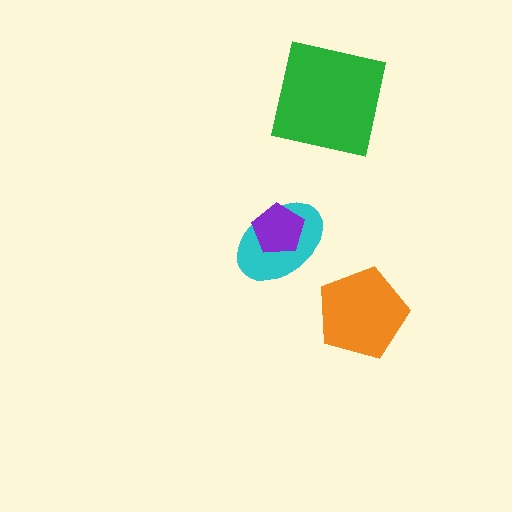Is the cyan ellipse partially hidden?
Yes, it is partially covered by another shape.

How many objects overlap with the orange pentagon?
0 objects overlap with the orange pentagon.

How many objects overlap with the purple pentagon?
1 object overlaps with the purple pentagon.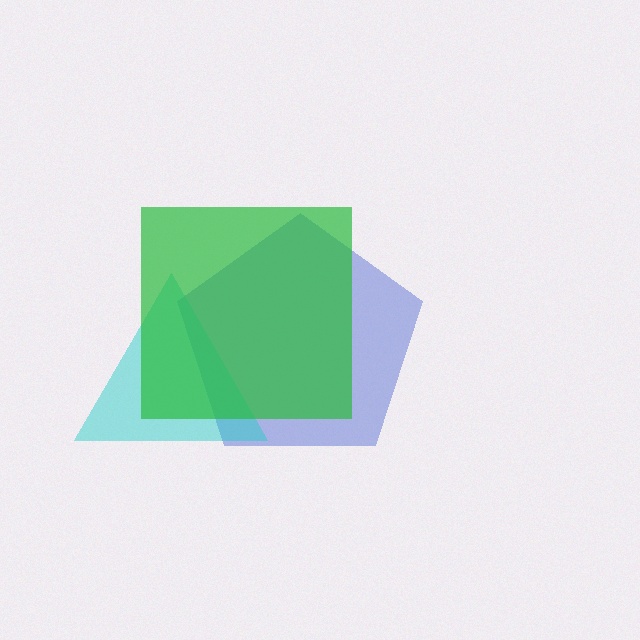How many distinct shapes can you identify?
There are 3 distinct shapes: a blue pentagon, a cyan triangle, a green square.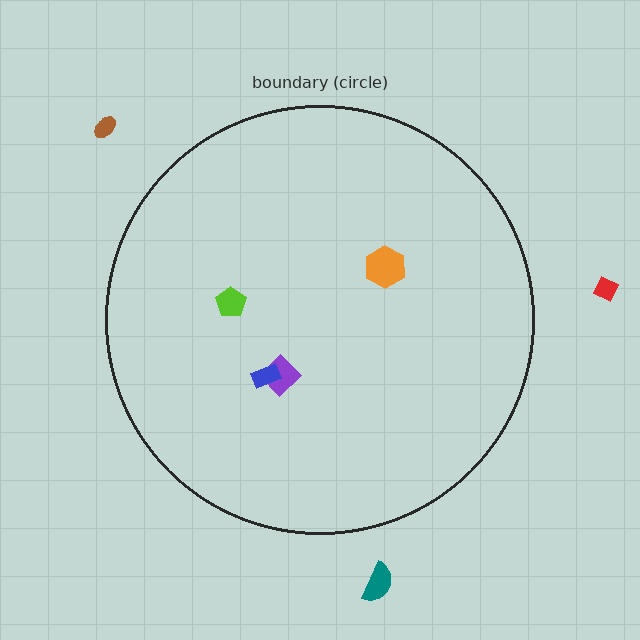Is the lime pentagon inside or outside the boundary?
Inside.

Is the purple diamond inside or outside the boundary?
Inside.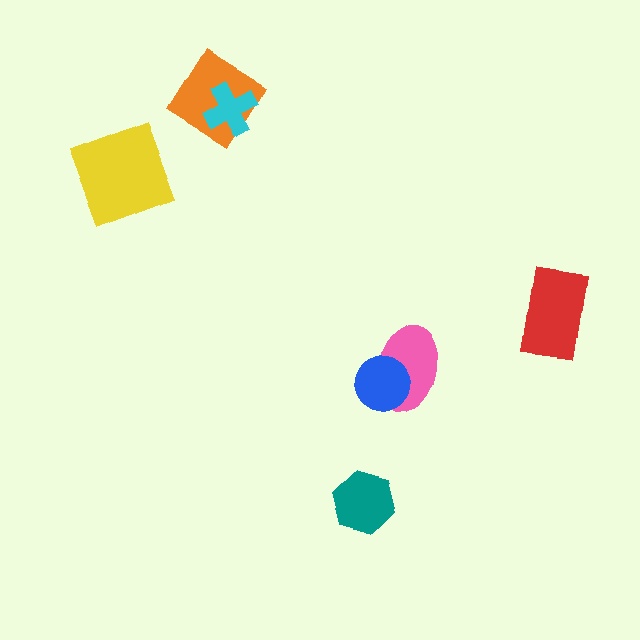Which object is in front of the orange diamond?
The cyan cross is in front of the orange diamond.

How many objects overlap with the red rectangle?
0 objects overlap with the red rectangle.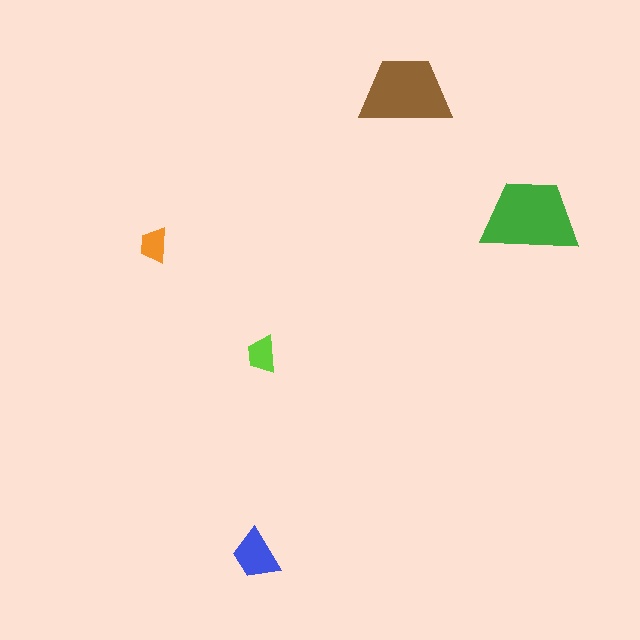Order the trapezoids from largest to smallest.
the green one, the brown one, the blue one, the lime one, the orange one.